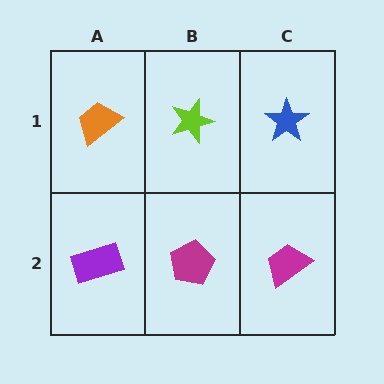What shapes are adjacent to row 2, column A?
An orange trapezoid (row 1, column A), a magenta pentagon (row 2, column B).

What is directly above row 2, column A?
An orange trapezoid.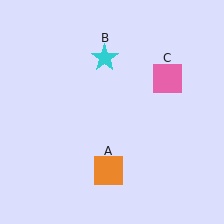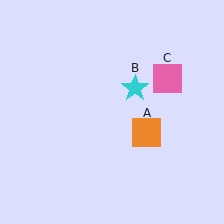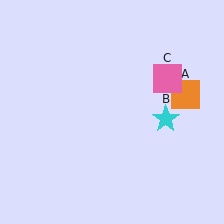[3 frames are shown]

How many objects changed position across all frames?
2 objects changed position: orange square (object A), cyan star (object B).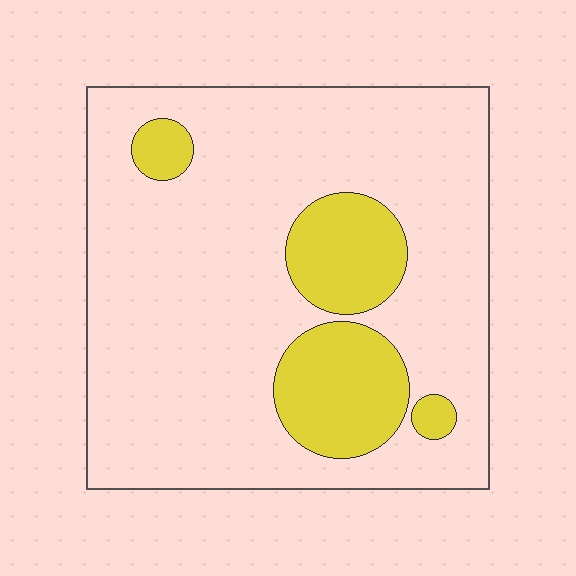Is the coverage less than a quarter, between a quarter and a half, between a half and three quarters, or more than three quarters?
Less than a quarter.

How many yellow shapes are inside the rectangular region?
4.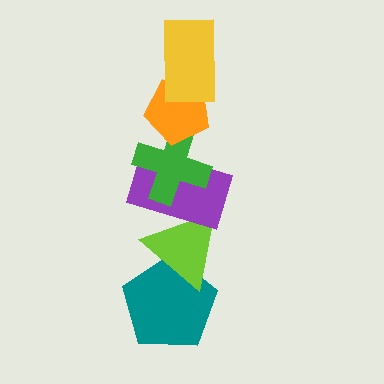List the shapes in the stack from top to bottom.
From top to bottom: the yellow rectangle, the orange pentagon, the green cross, the purple rectangle, the lime triangle, the teal pentagon.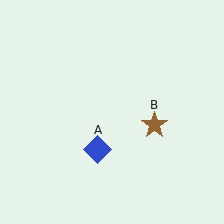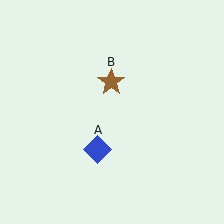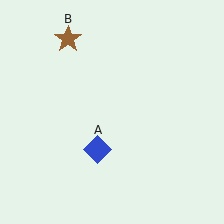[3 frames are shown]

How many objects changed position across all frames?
1 object changed position: brown star (object B).